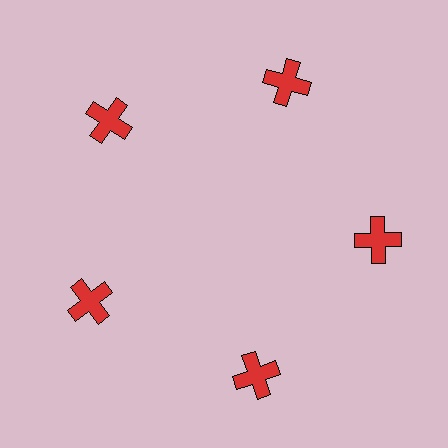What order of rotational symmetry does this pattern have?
This pattern has 5-fold rotational symmetry.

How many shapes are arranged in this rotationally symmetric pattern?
There are 5 shapes, arranged in 5 groups of 1.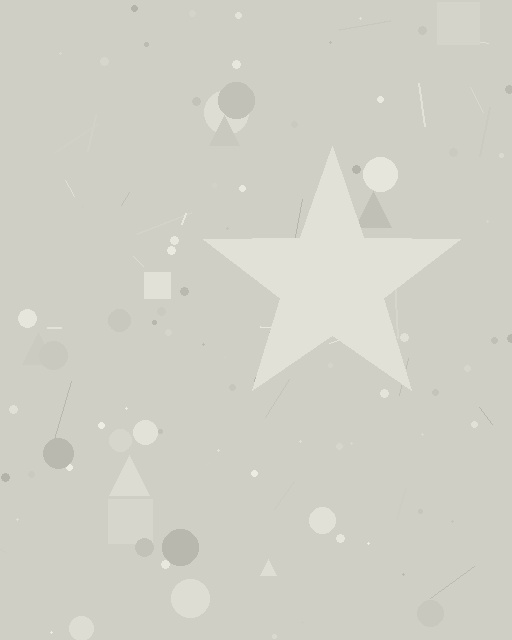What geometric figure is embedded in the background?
A star is embedded in the background.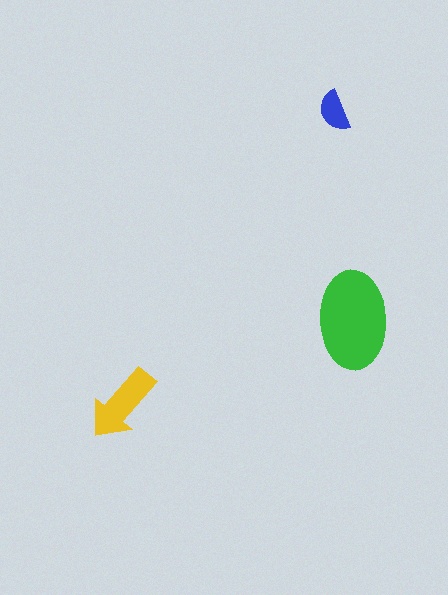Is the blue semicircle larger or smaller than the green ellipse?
Smaller.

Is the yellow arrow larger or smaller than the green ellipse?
Smaller.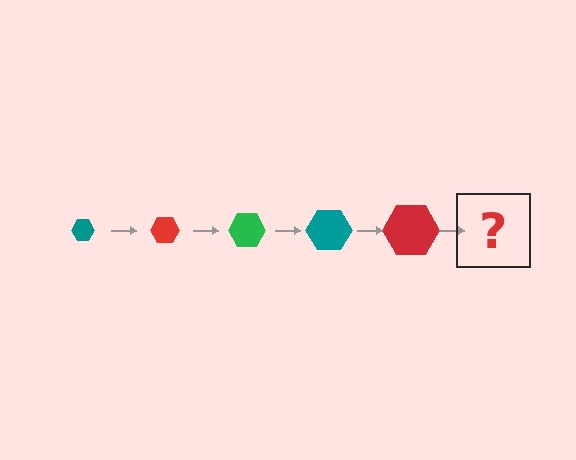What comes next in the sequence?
The next element should be a green hexagon, larger than the previous one.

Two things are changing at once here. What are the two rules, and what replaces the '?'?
The two rules are that the hexagon grows larger each step and the color cycles through teal, red, and green. The '?' should be a green hexagon, larger than the previous one.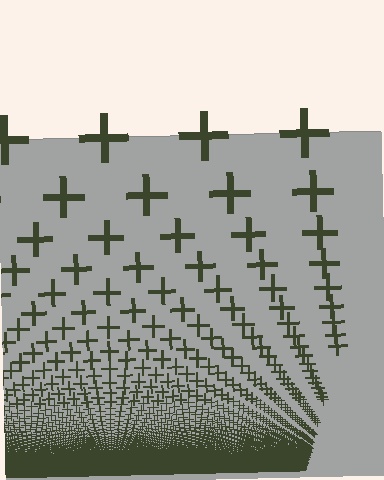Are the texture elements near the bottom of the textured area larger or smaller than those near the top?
Smaller. The gradient is inverted — elements near the bottom are smaller and denser.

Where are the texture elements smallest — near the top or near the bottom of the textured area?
Near the bottom.